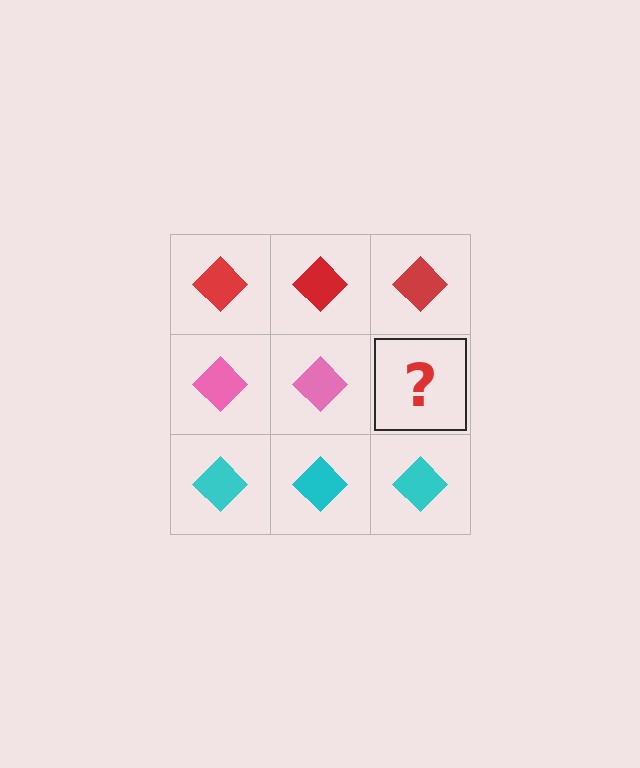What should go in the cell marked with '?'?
The missing cell should contain a pink diamond.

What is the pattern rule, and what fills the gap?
The rule is that each row has a consistent color. The gap should be filled with a pink diamond.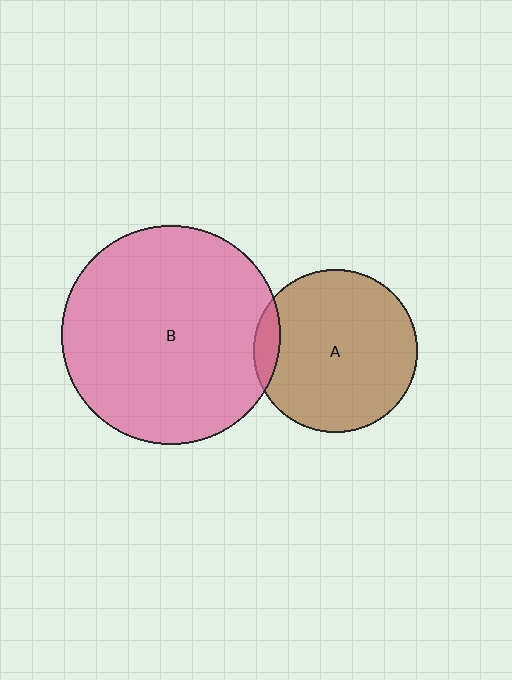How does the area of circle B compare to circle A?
Approximately 1.8 times.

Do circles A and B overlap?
Yes.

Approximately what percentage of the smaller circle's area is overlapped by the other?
Approximately 10%.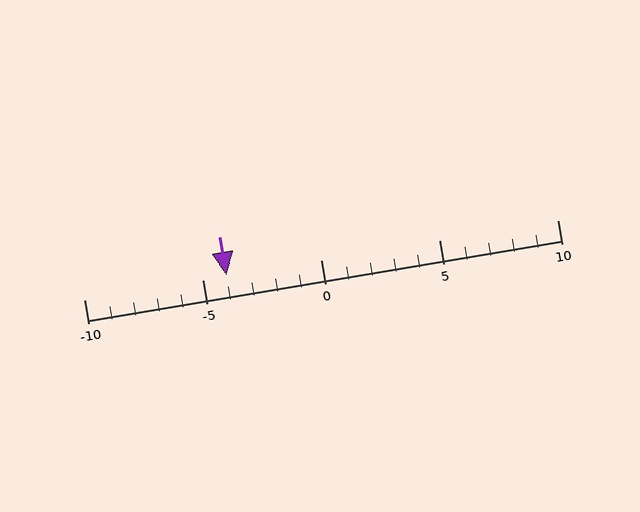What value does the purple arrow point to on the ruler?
The purple arrow points to approximately -4.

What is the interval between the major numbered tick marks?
The major tick marks are spaced 5 units apart.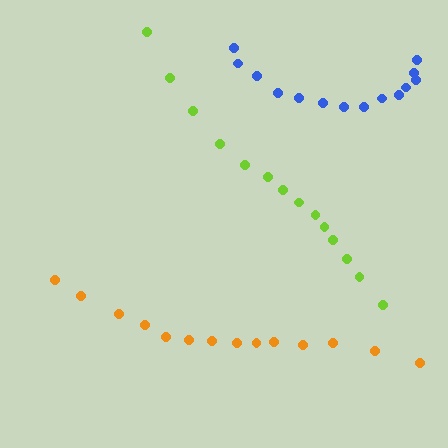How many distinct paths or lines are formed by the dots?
There are 3 distinct paths.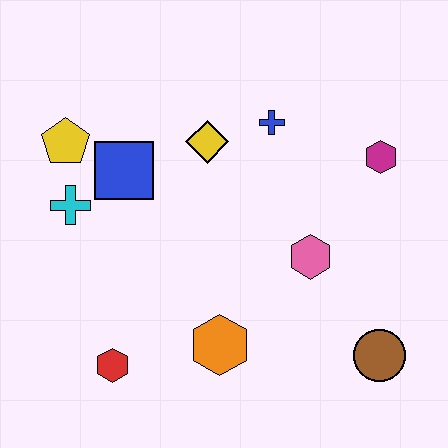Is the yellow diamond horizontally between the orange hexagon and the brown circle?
No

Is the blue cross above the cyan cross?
Yes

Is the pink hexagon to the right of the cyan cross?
Yes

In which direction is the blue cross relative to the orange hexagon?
The blue cross is above the orange hexagon.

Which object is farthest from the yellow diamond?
The brown circle is farthest from the yellow diamond.